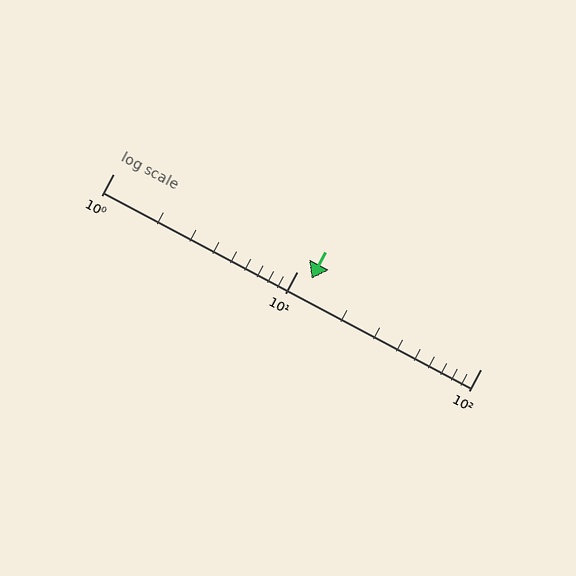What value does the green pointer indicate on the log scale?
The pointer indicates approximately 12.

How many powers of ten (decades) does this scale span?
The scale spans 2 decades, from 1 to 100.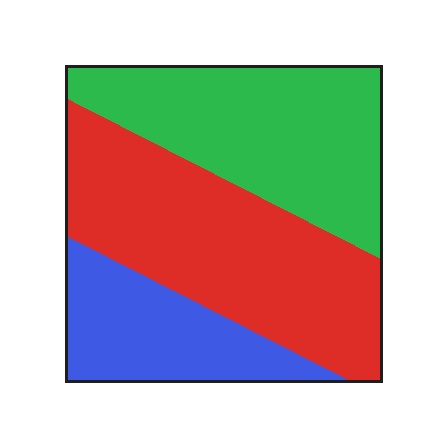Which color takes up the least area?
Blue, at roughly 20%.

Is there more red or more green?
Red.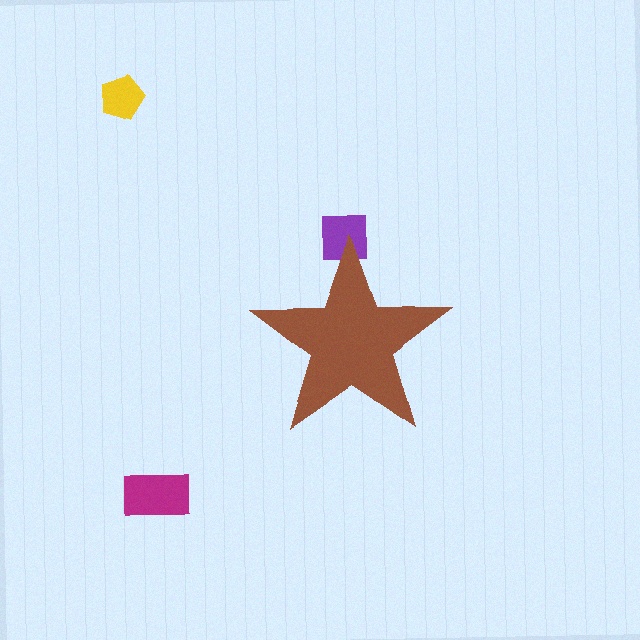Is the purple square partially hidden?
Yes, the purple square is partially hidden behind the brown star.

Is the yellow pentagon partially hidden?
No, the yellow pentagon is fully visible.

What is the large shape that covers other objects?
A brown star.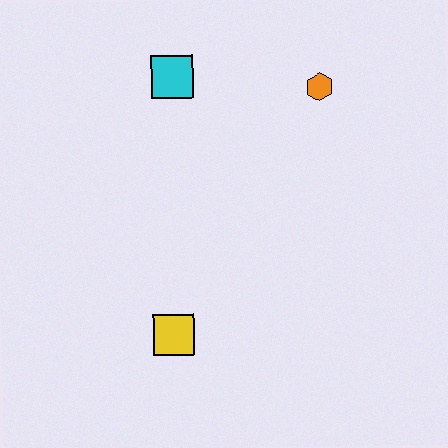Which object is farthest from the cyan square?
The yellow square is farthest from the cyan square.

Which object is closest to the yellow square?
The cyan square is closest to the yellow square.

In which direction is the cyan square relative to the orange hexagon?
The cyan square is to the left of the orange hexagon.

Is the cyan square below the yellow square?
No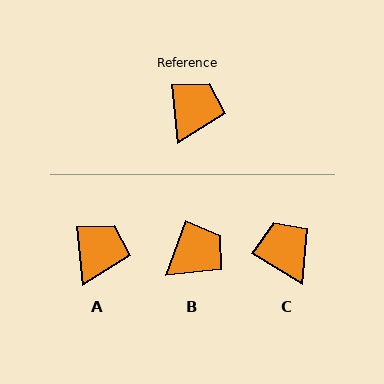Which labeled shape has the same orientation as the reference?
A.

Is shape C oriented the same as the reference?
No, it is off by about 53 degrees.